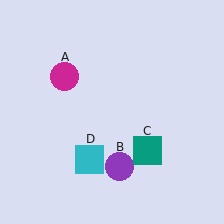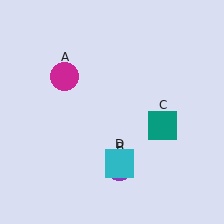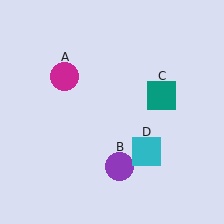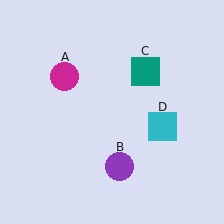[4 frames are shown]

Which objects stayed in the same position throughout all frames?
Magenta circle (object A) and purple circle (object B) remained stationary.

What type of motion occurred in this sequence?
The teal square (object C), cyan square (object D) rotated counterclockwise around the center of the scene.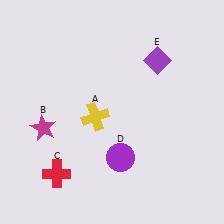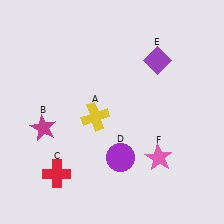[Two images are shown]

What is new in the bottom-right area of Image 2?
A pink star (F) was added in the bottom-right area of Image 2.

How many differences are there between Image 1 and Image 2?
There is 1 difference between the two images.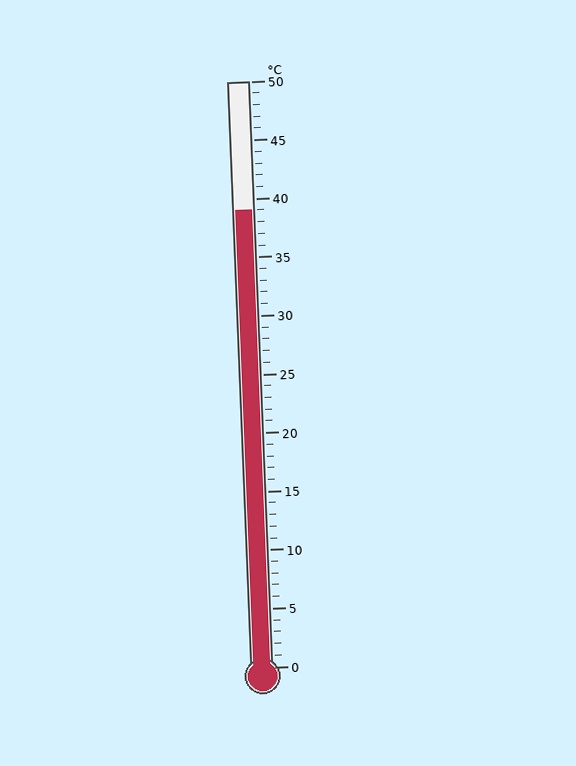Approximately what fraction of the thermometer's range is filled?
The thermometer is filled to approximately 80% of its range.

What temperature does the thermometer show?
The thermometer shows approximately 39°C.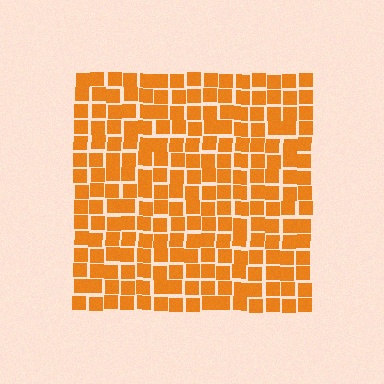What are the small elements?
The small elements are squares.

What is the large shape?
The large shape is a square.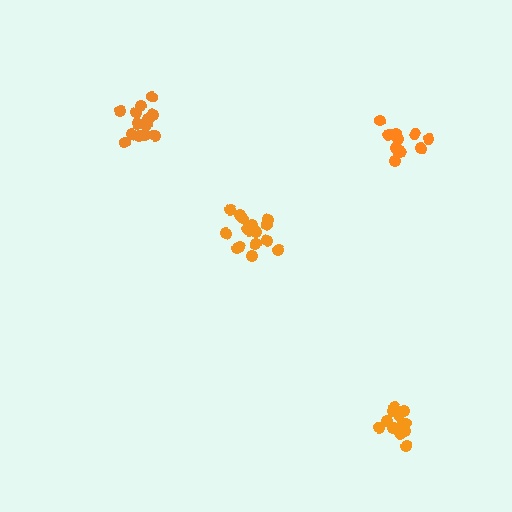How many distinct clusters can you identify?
There are 4 distinct clusters.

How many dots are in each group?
Group 1: 13 dots, Group 2: 13 dots, Group 3: 17 dots, Group 4: 15 dots (58 total).